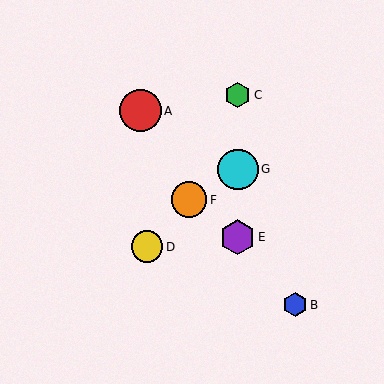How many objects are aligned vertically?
3 objects (C, E, G) are aligned vertically.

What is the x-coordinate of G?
Object G is at x≈238.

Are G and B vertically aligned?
No, G is at x≈238 and B is at x≈295.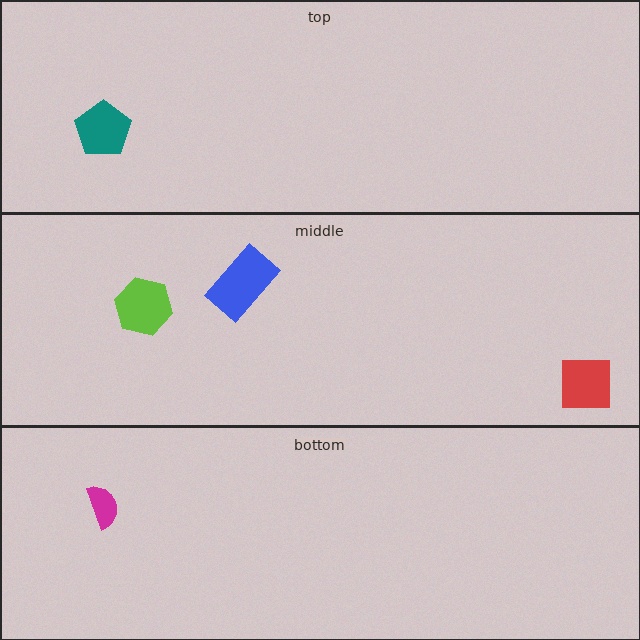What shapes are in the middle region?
The lime hexagon, the red square, the blue rectangle.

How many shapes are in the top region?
1.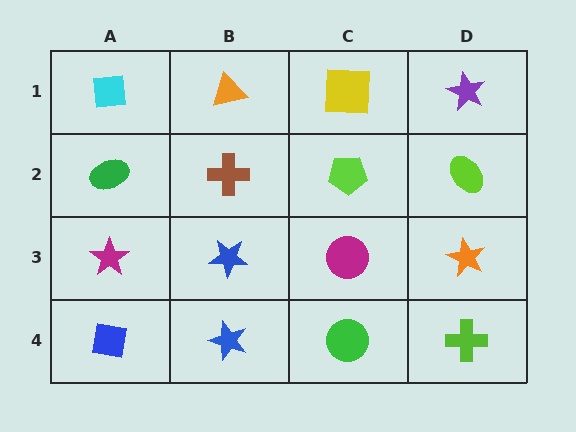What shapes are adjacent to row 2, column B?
An orange triangle (row 1, column B), a blue star (row 3, column B), a green ellipse (row 2, column A), a lime pentagon (row 2, column C).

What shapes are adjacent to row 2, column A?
A cyan square (row 1, column A), a magenta star (row 3, column A), a brown cross (row 2, column B).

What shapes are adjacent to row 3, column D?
A lime ellipse (row 2, column D), a lime cross (row 4, column D), a magenta circle (row 3, column C).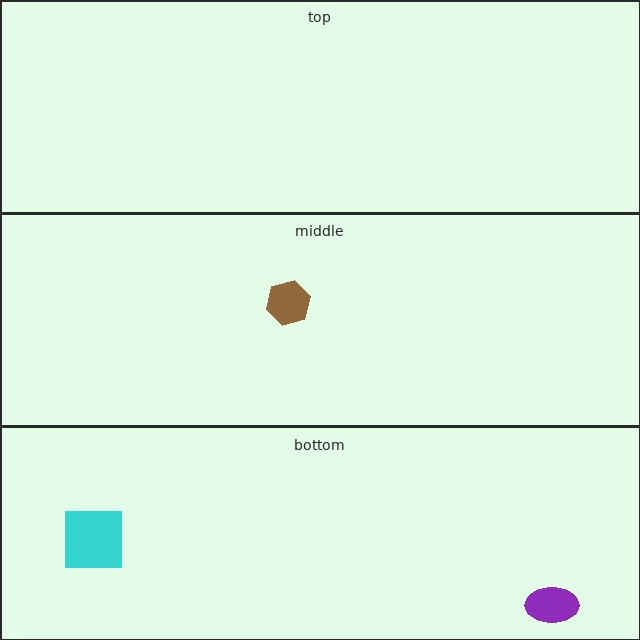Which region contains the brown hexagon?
The middle region.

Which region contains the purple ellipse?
The bottom region.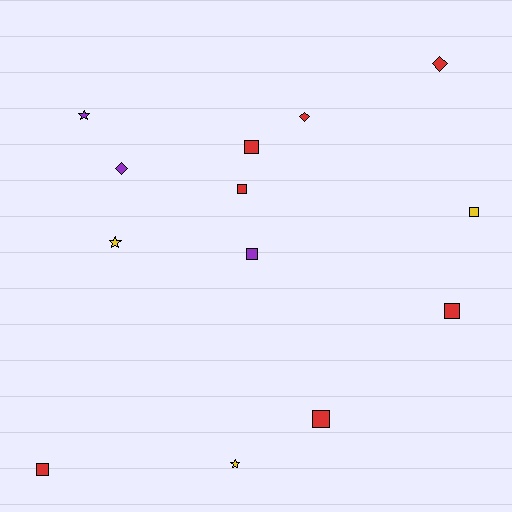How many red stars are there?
There are no red stars.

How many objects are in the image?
There are 13 objects.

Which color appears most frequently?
Red, with 7 objects.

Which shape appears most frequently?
Square, with 7 objects.